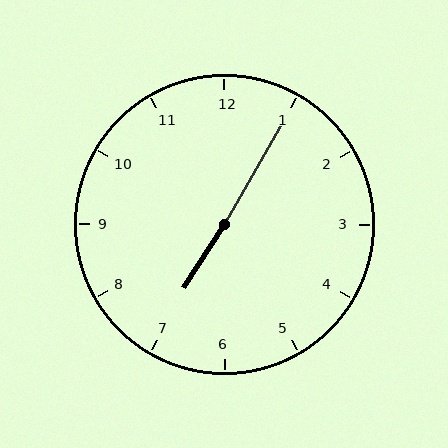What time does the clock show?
7:05.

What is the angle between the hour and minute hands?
Approximately 178 degrees.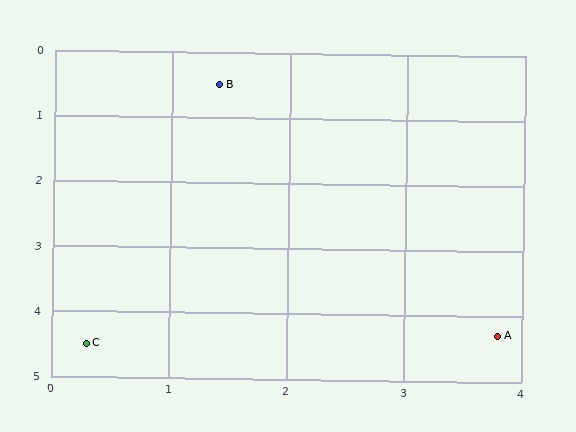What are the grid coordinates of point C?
Point C is at approximately (0.3, 4.5).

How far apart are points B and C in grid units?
Points B and C are about 4.1 grid units apart.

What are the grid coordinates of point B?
Point B is at approximately (1.4, 0.5).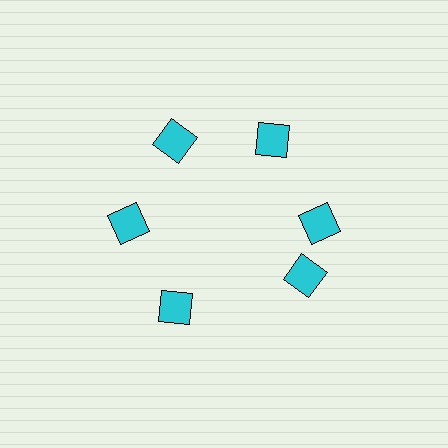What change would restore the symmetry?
The symmetry would be restored by rotating it back into even spacing with its neighbors so that all 6 diamonds sit at equal angles and equal distance from the center.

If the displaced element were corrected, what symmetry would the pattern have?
It would have 6-fold rotational symmetry — the pattern would map onto itself every 60 degrees.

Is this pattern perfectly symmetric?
No. The 6 cyan diamonds are arranged in a ring, but one element near the 5 o'clock position is rotated out of alignment along the ring, breaking the 6-fold rotational symmetry.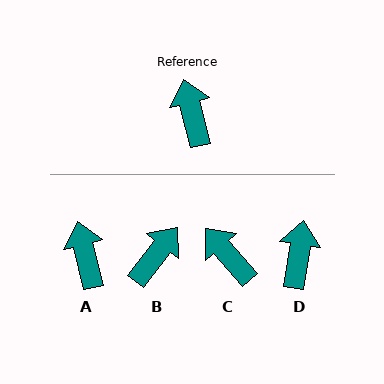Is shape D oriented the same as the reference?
No, it is off by about 23 degrees.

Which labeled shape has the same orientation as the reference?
A.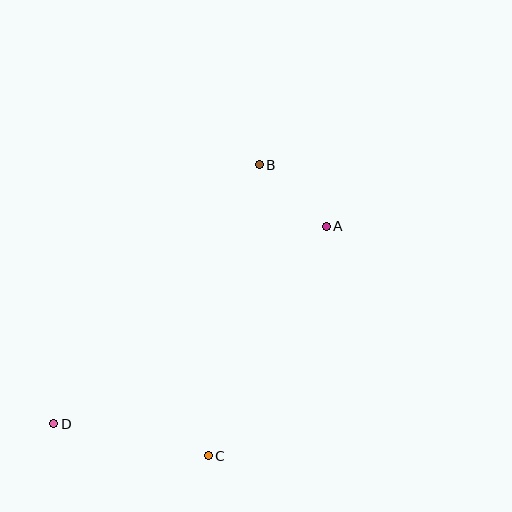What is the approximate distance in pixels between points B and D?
The distance between B and D is approximately 331 pixels.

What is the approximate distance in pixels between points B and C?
The distance between B and C is approximately 296 pixels.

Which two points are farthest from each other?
Points A and D are farthest from each other.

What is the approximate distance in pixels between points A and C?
The distance between A and C is approximately 258 pixels.